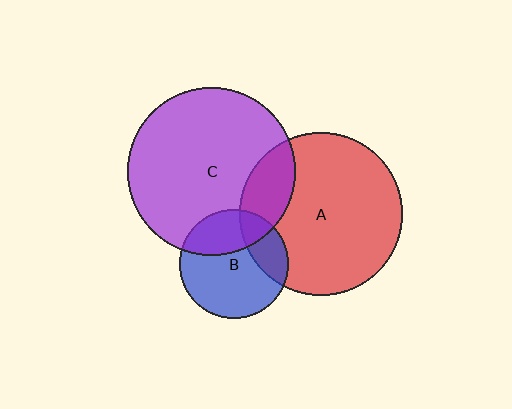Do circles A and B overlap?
Yes.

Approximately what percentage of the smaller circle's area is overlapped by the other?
Approximately 25%.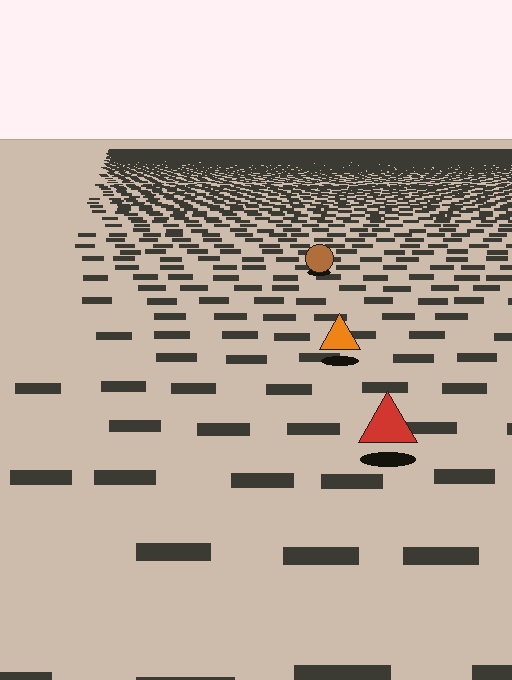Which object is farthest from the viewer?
The brown circle is farthest from the viewer. It appears smaller and the ground texture around it is denser.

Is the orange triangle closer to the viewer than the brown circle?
Yes. The orange triangle is closer — you can tell from the texture gradient: the ground texture is coarser near it.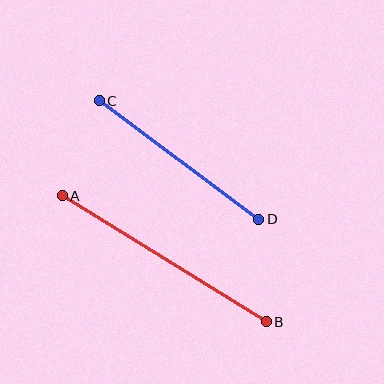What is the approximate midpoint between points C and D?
The midpoint is at approximately (179, 160) pixels.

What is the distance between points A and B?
The distance is approximately 240 pixels.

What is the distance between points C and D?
The distance is approximately 199 pixels.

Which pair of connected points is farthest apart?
Points A and B are farthest apart.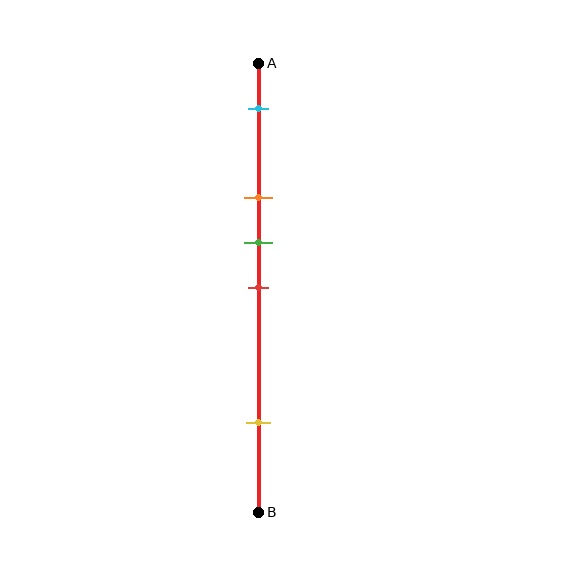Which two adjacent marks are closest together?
The green and red marks are the closest adjacent pair.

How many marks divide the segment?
There are 5 marks dividing the segment.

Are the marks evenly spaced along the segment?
No, the marks are not evenly spaced.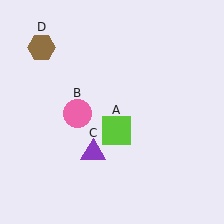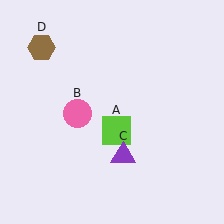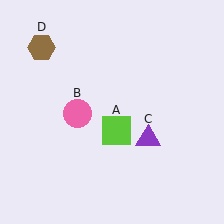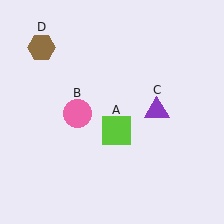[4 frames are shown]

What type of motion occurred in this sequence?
The purple triangle (object C) rotated counterclockwise around the center of the scene.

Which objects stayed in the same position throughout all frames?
Lime square (object A) and pink circle (object B) and brown hexagon (object D) remained stationary.